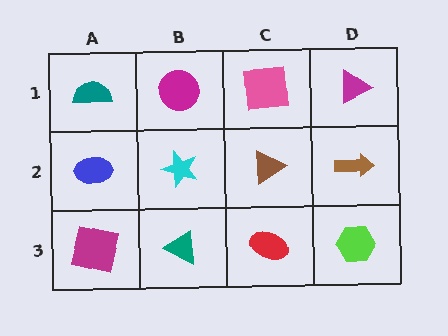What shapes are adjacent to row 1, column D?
A brown arrow (row 2, column D), a pink square (row 1, column C).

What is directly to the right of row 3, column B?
A red ellipse.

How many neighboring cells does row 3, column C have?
3.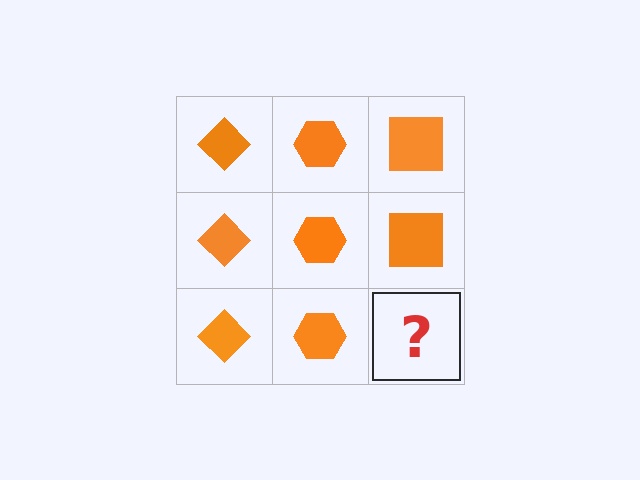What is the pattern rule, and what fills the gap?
The rule is that each column has a consistent shape. The gap should be filled with an orange square.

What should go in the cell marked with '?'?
The missing cell should contain an orange square.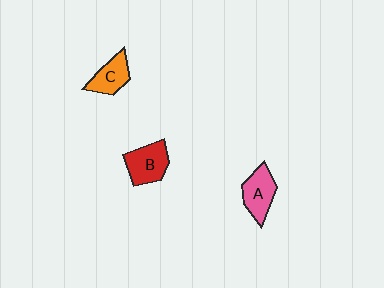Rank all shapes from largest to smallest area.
From largest to smallest: B (red), A (pink), C (orange).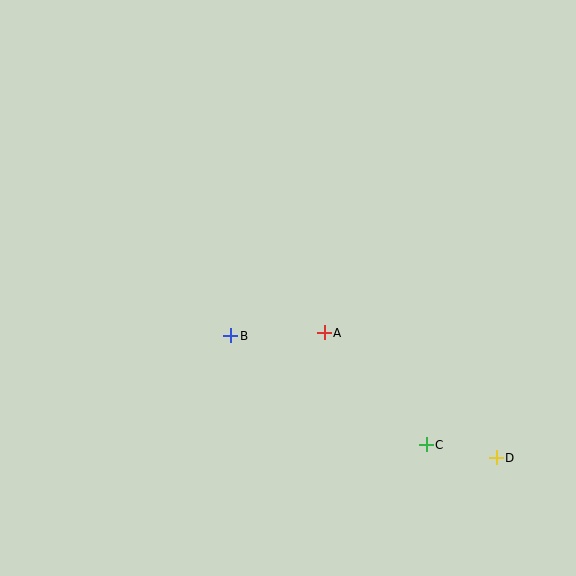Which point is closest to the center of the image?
Point A at (324, 333) is closest to the center.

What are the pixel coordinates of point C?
Point C is at (426, 445).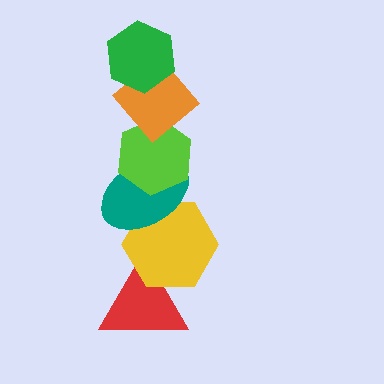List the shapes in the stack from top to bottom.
From top to bottom: the green hexagon, the orange diamond, the lime hexagon, the teal ellipse, the yellow hexagon, the red triangle.